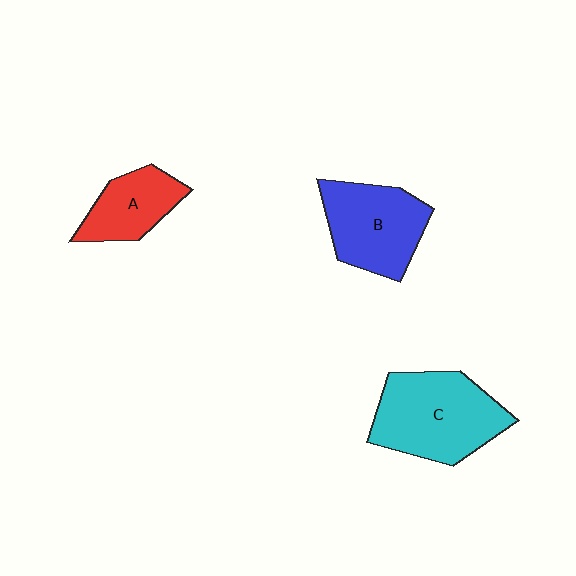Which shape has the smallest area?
Shape A (red).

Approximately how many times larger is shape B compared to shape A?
Approximately 1.5 times.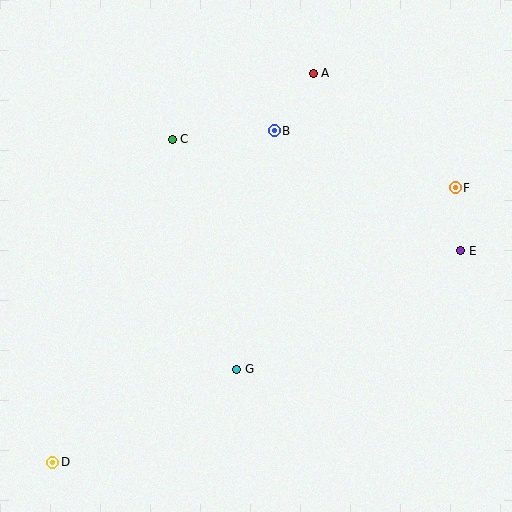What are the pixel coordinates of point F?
Point F is at (455, 188).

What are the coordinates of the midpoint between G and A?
The midpoint between G and A is at (275, 221).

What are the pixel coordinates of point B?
Point B is at (274, 131).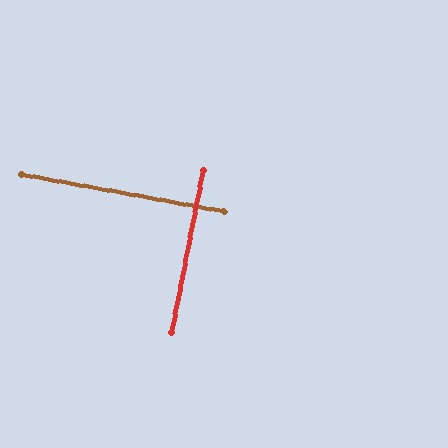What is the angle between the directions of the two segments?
Approximately 90 degrees.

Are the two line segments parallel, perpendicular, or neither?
Perpendicular — they meet at approximately 90°.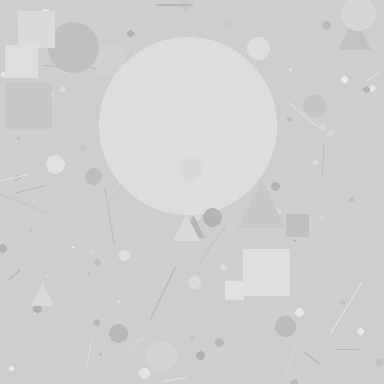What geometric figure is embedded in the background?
A circle is embedded in the background.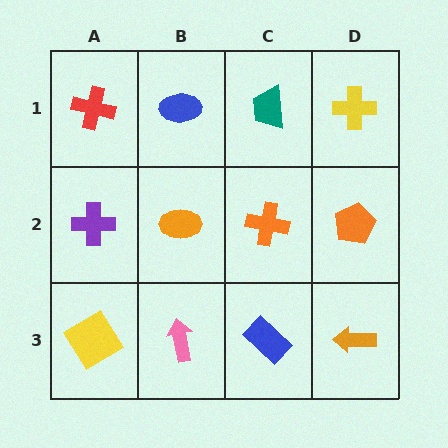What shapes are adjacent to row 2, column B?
A blue ellipse (row 1, column B), a pink arrow (row 3, column B), a purple cross (row 2, column A), an orange cross (row 2, column C).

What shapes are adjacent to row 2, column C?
A teal trapezoid (row 1, column C), a blue rectangle (row 3, column C), an orange ellipse (row 2, column B), an orange pentagon (row 2, column D).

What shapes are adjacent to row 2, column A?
A red cross (row 1, column A), a yellow diamond (row 3, column A), an orange ellipse (row 2, column B).